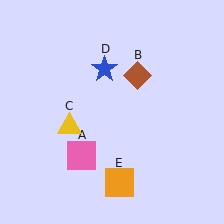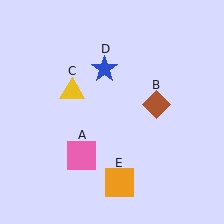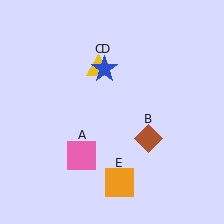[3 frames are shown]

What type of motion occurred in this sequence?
The brown diamond (object B), yellow triangle (object C) rotated clockwise around the center of the scene.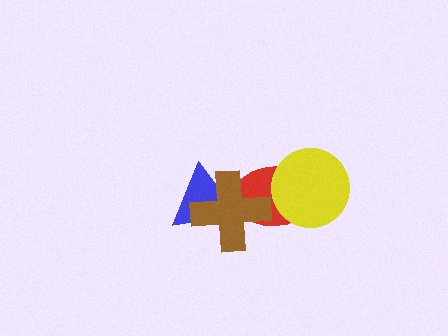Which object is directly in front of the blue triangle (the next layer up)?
The red ellipse is directly in front of the blue triangle.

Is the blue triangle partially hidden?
Yes, it is partially covered by another shape.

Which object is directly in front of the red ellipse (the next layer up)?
The yellow circle is directly in front of the red ellipse.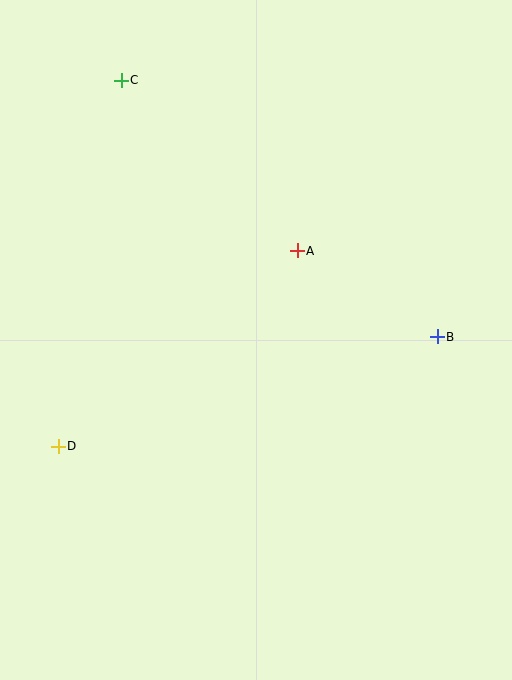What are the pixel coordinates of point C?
Point C is at (121, 80).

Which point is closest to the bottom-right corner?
Point B is closest to the bottom-right corner.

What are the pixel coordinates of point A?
Point A is at (297, 251).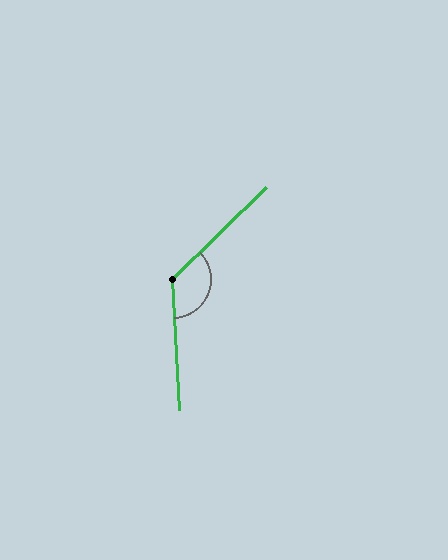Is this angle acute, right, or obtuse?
It is obtuse.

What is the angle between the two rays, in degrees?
Approximately 131 degrees.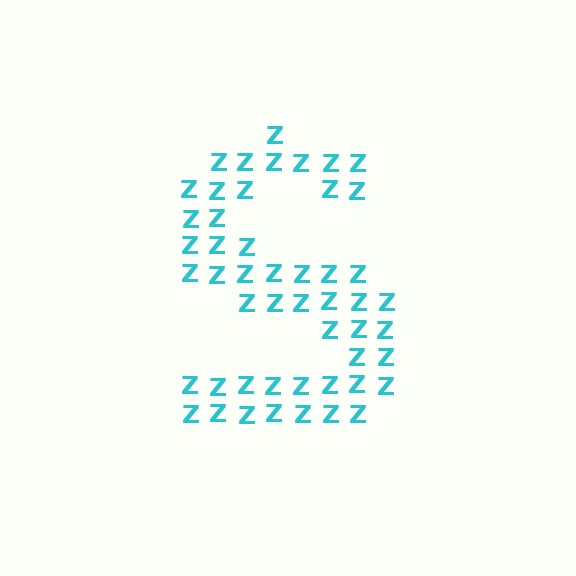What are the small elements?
The small elements are letter Z's.